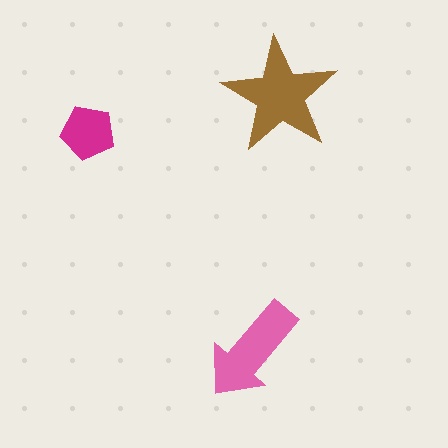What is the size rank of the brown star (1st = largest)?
1st.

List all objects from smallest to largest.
The magenta pentagon, the pink arrow, the brown star.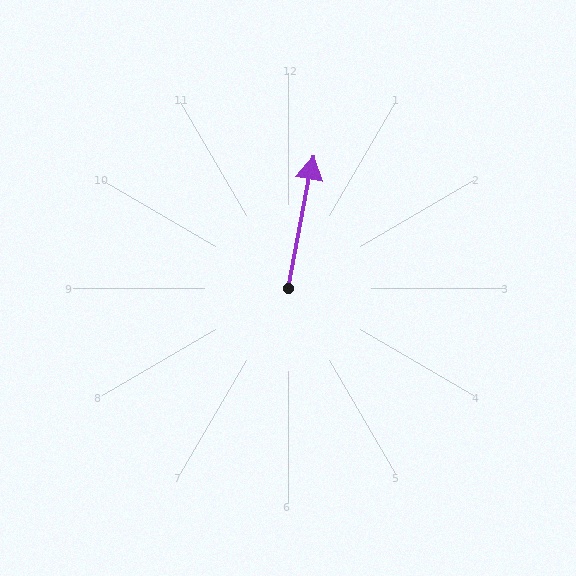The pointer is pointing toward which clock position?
Roughly 12 o'clock.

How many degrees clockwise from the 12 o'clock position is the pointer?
Approximately 11 degrees.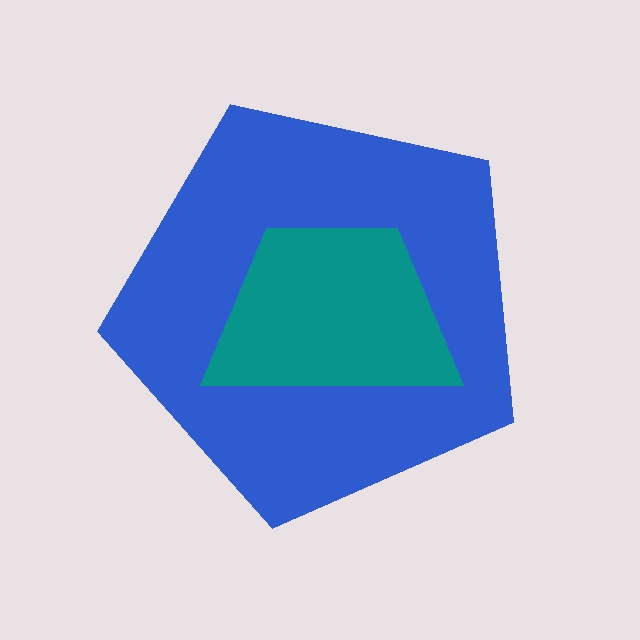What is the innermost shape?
The teal trapezoid.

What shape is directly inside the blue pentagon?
The teal trapezoid.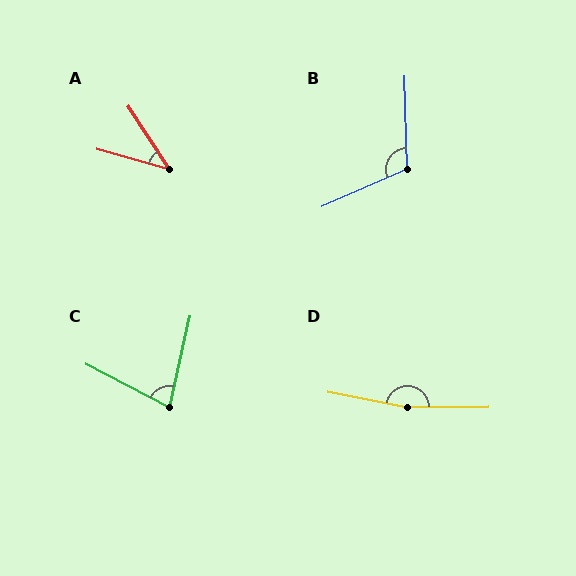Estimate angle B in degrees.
Approximately 112 degrees.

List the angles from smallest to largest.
A (41°), C (75°), B (112°), D (169°).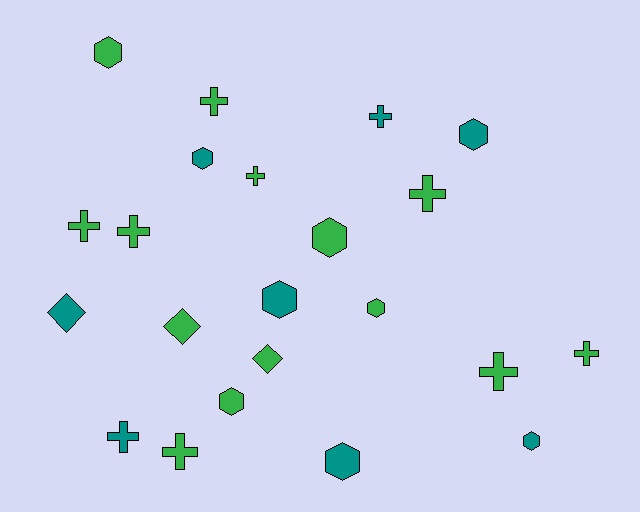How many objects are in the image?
There are 22 objects.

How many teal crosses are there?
There are 2 teal crosses.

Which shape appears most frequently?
Cross, with 10 objects.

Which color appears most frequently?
Green, with 14 objects.